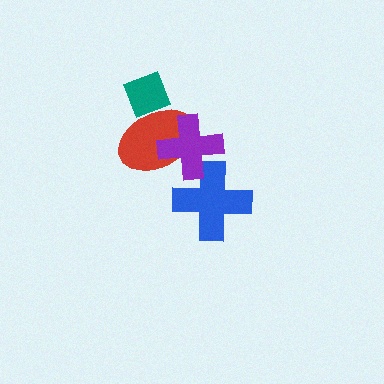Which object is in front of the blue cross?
The purple cross is in front of the blue cross.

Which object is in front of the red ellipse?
The purple cross is in front of the red ellipse.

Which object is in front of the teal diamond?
The red ellipse is in front of the teal diamond.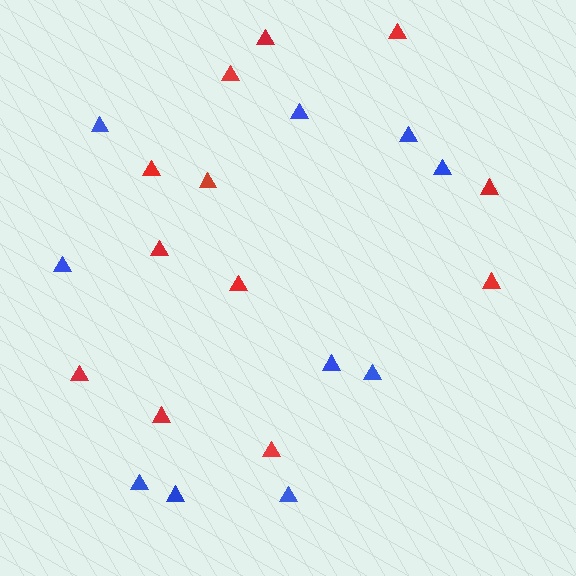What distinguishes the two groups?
There are 2 groups: one group of red triangles (12) and one group of blue triangles (10).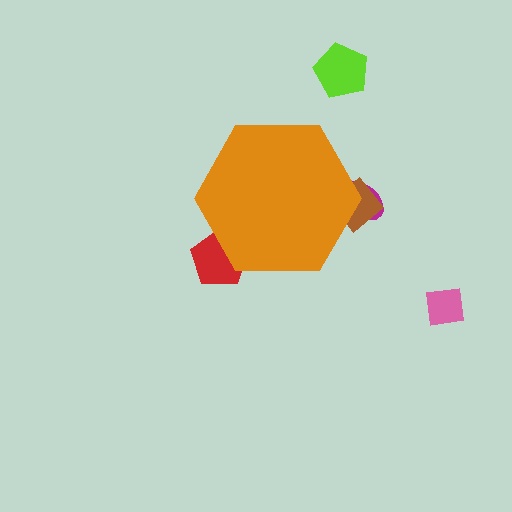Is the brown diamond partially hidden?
Yes, the brown diamond is partially hidden behind the orange hexagon.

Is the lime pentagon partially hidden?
No, the lime pentagon is fully visible.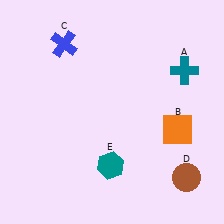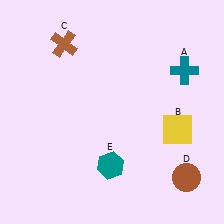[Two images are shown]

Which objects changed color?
B changed from orange to yellow. C changed from blue to brown.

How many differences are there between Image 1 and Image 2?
There are 2 differences between the two images.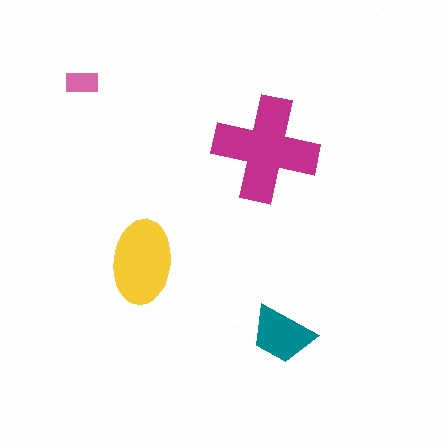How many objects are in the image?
There are 4 objects in the image.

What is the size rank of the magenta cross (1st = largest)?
1st.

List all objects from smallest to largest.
The pink rectangle, the teal trapezoid, the yellow ellipse, the magenta cross.